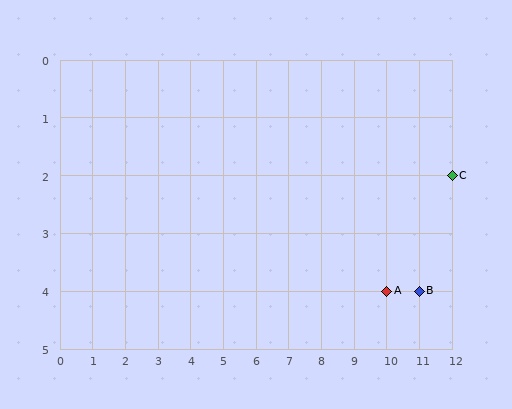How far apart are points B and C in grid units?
Points B and C are 1 column and 2 rows apart (about 2.2 grid units diagonally).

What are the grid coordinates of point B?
Point B is at grid coordinates (11, 4).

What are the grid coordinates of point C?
Point C is at grid coordinates (12, 2).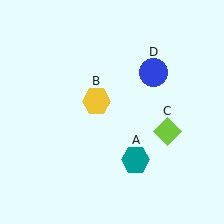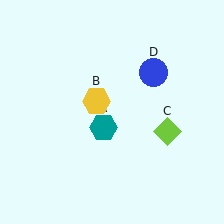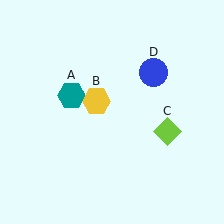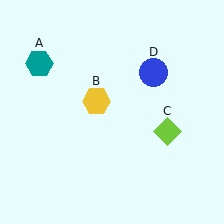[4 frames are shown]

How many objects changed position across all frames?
1 object changed position: teal hexagon (object A).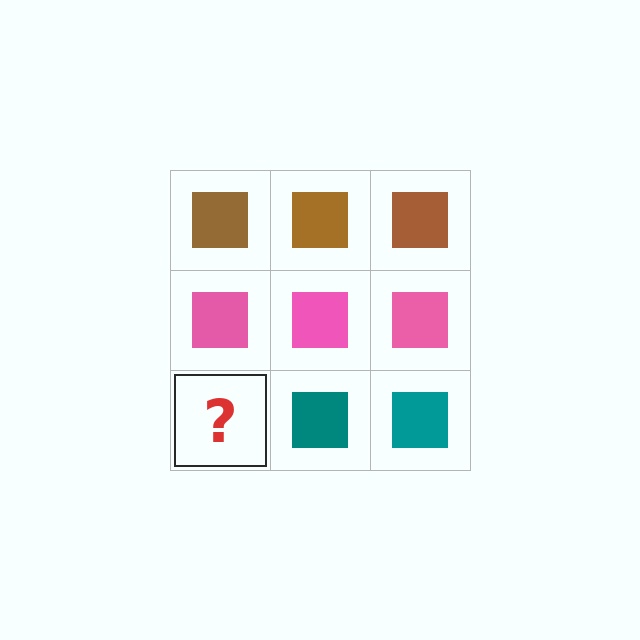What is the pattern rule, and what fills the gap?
The rule is that each row has a consistent color. The gap should be filled with a teal square.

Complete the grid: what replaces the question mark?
The question mark should be replaced with a teal square.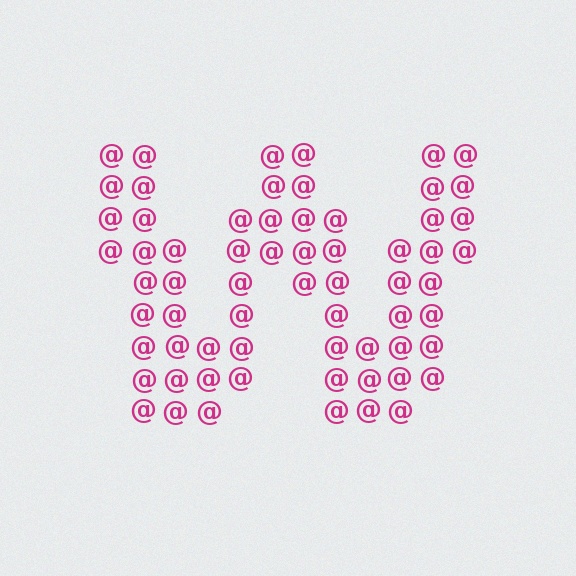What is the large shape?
The large shape is the letter W.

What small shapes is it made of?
It is made of small at signs.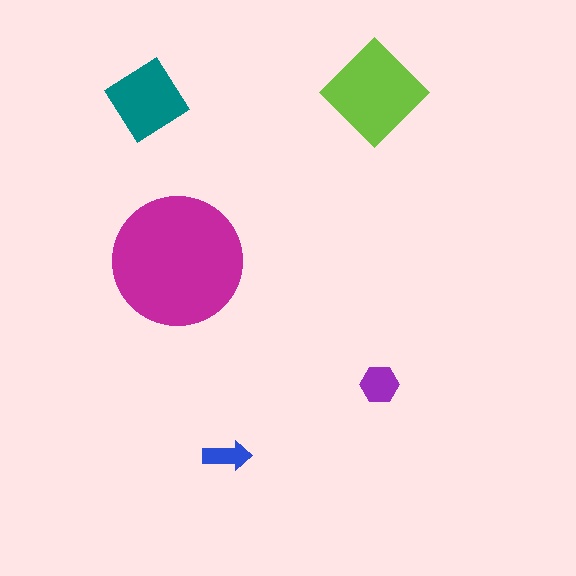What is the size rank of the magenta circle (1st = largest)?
1st.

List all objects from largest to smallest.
The magenta circle, the lime diamond, the teal diamond, the purple hexagon, the blue arrow.